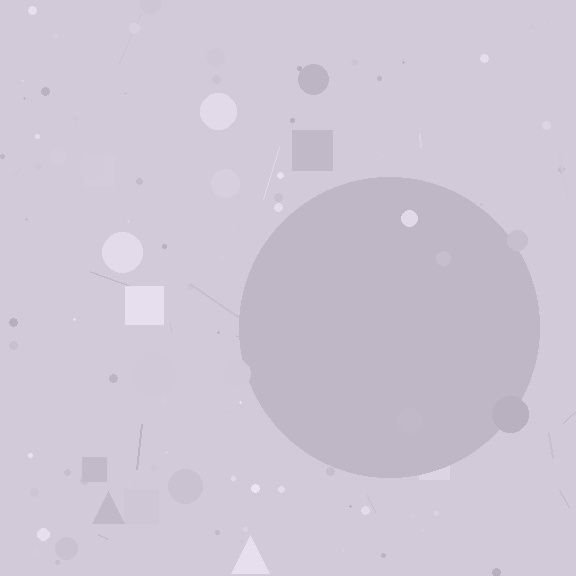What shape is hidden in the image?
A circle is hidden in the image.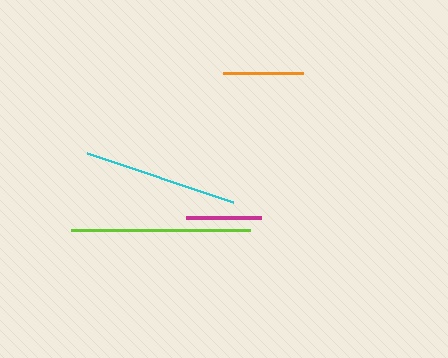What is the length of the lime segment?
The lime segment is approximately 179 pixels long.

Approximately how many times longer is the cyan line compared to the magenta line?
The cyan line is approximately 2.0 times the length of the magenta line.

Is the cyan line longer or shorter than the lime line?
The lime line is longer than the cyan line.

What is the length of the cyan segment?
The cyan segment is approximately 154 pixels long.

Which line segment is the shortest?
The magenta line is the shortest at approximately 75 pixels.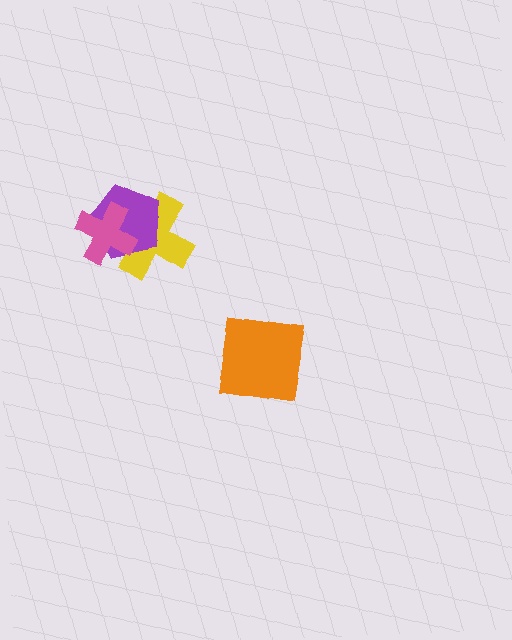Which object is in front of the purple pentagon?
The pink cross is in front of the purple pentagon.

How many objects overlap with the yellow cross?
2 objects overlap with the yellow cross.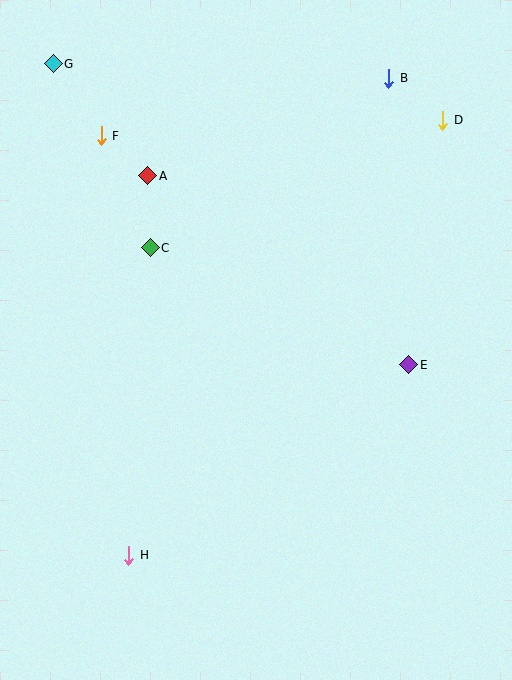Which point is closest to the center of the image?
Point C at (150, 248) is closest to the center.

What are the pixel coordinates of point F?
Point F is at (101, 136).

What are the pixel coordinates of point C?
Point C is at (150, 248).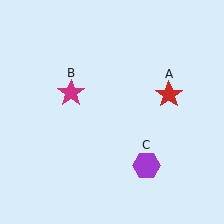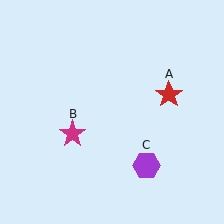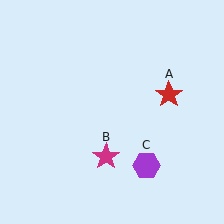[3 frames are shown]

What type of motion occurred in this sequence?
The magenta star (object B) rotated counterclockwise around the center of the scene.